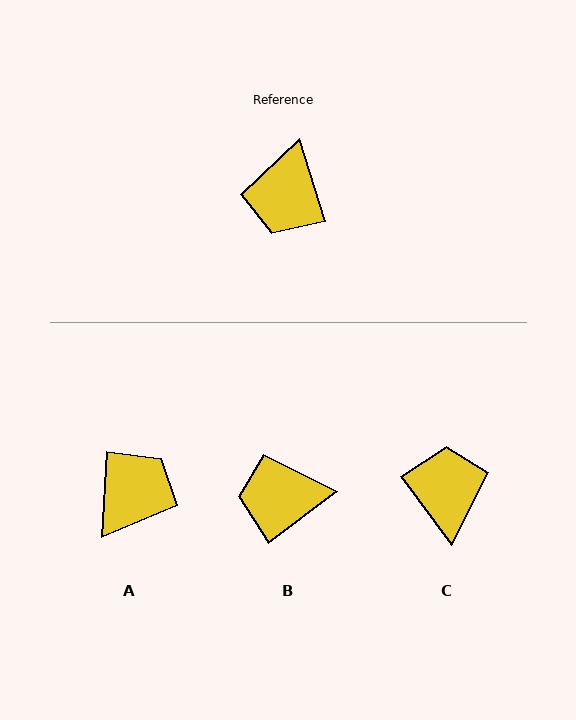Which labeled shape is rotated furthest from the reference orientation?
C, about 160 degrees away.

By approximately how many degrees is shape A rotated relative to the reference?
Approximately 160 degrees counter-clockwise.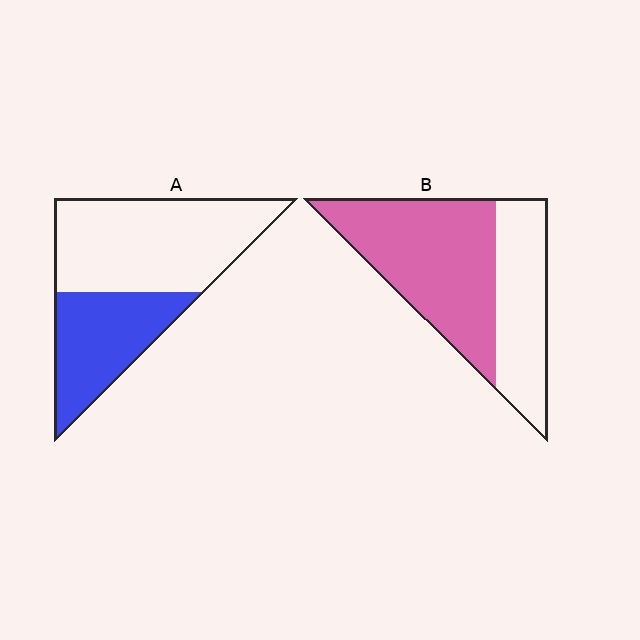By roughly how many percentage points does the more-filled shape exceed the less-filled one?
By roughly 25 percentage points (B over A).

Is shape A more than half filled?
No.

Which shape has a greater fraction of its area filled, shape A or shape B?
Shape B.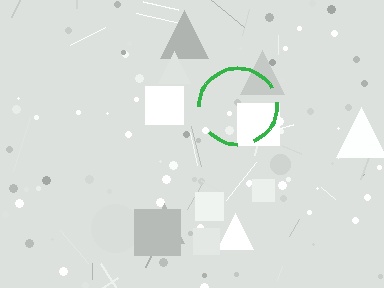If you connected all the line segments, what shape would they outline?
They would outline a circle.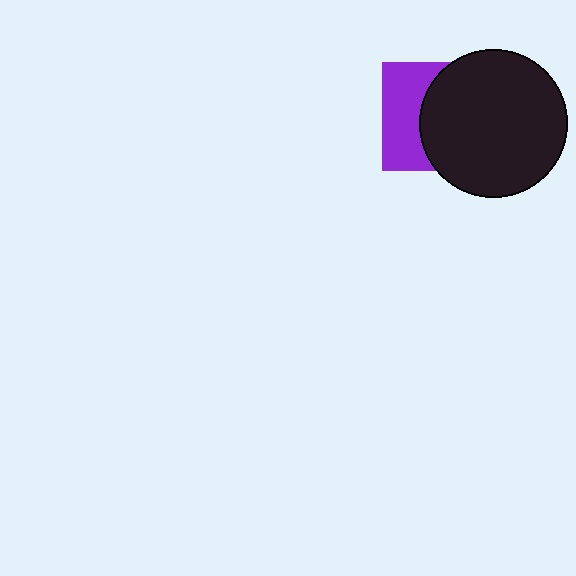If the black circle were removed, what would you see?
You would see the complete purple square.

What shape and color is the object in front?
The object in front is a black circle.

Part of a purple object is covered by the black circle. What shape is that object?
It is a square.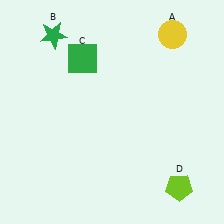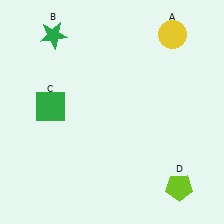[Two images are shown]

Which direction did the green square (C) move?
The green square (C) moved down.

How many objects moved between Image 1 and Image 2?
1 object moved between the two images.